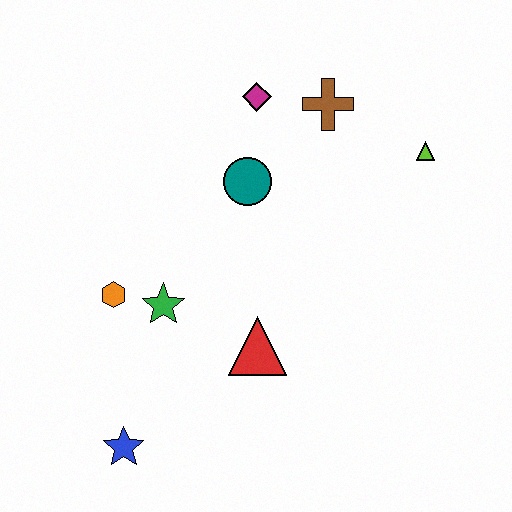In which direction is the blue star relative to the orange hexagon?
The blue star is below the orange hexagon.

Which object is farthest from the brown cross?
The blue star is farthest from the brown cross.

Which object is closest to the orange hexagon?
The green star is closest to the orange hexagon.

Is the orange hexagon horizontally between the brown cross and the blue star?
No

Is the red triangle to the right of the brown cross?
No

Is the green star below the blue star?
No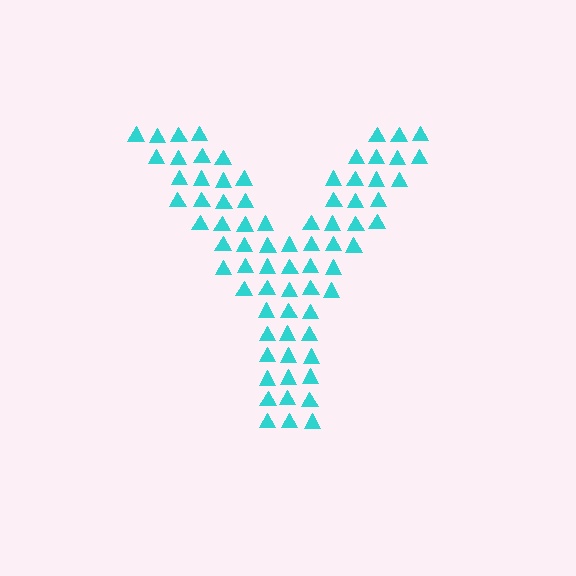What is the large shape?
The large shape is the letter Y.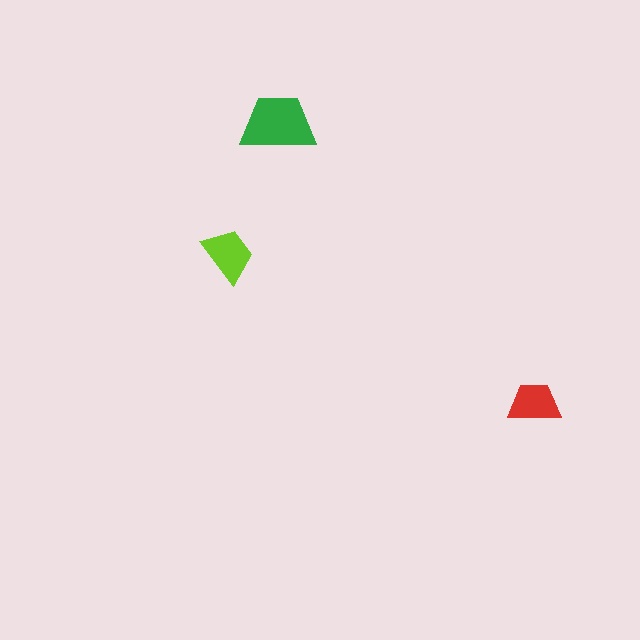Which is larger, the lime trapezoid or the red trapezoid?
The lime one.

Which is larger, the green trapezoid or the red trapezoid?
The green one.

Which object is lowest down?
The red trapezoid is bottommost.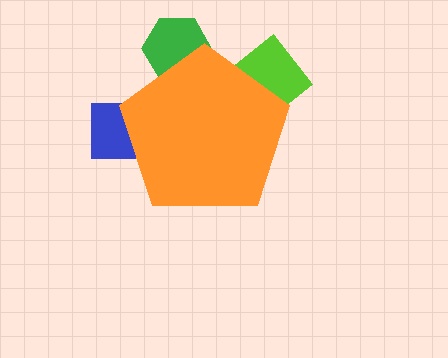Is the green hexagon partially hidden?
Yes, the green hexagon is partially hidden behind the orange pentagon.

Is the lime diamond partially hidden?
Yes, the lime diamond is partially hidden behind the orange pentagon.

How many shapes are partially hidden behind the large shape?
3 shapes are partially hidden.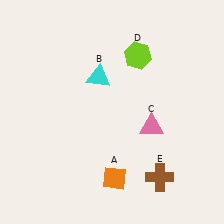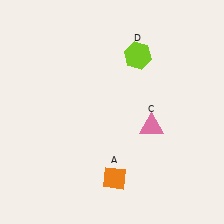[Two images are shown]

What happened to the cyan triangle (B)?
The cyan triangle (B) was removed in Image 2. It was in the top-left area of Image 1.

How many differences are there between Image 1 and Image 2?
There are 2 differences between the two images.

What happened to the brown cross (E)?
The brown cross (E) was removed in Image 2. It was in the bottom-right area of Image 1.